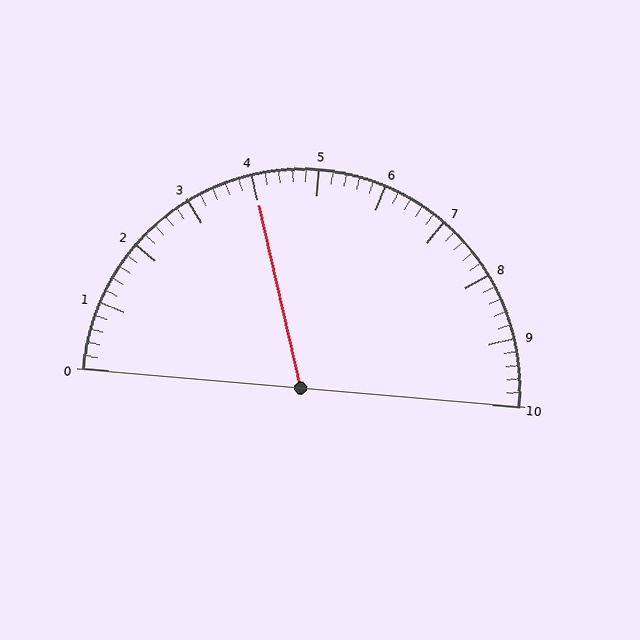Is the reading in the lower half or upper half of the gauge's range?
The reading is in the lower half of the range (0 to 10).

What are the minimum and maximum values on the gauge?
The gauge ranges from 0 to 10.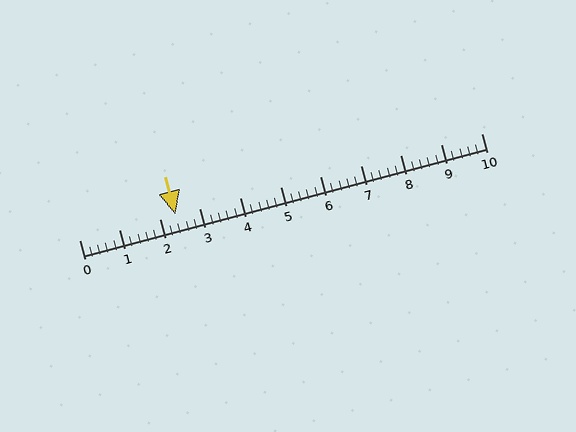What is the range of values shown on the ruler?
The ruler shows values from 0 to 10.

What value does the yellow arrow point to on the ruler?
The yellow arrow points to approximately 2.4.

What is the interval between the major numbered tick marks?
The major tick marks are spaced 1 units apart.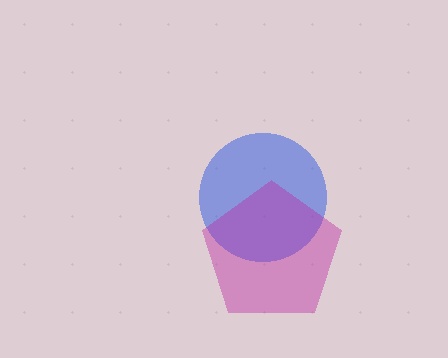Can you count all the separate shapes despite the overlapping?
Yes, there are 2 separate shapes.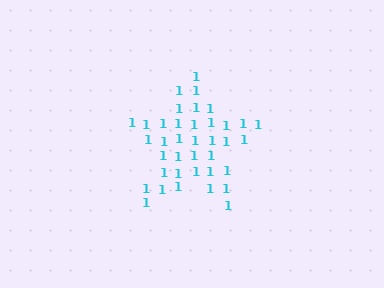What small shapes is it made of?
It is made of small digit 1's.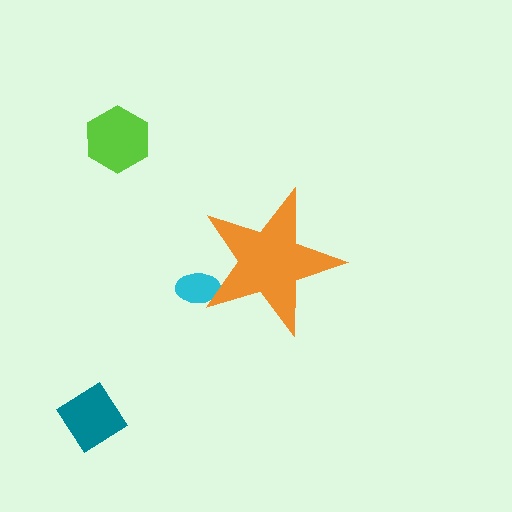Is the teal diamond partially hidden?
No, the teal diamond is fully visible.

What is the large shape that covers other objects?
An orange star.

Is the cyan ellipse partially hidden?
Yes, the cyan ellipse is partially hidden behind the orange star.